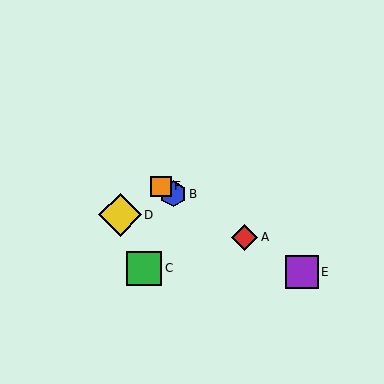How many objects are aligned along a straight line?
4 objects (A, B, E, F) are aligned along a straight line.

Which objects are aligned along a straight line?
Objects A, B, E, F are aligned along a straight line.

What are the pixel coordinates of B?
Object B is at (173, 194).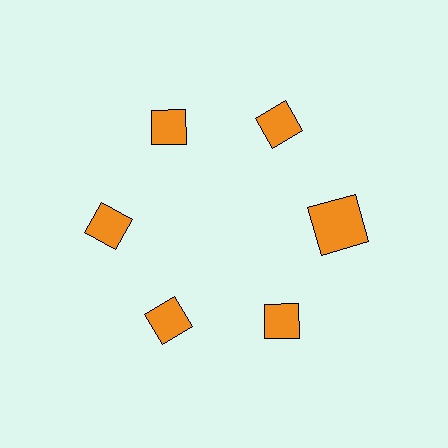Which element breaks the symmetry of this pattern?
The orange square at roughly the 3 o'clock position breaks the symmetry. All other shapes are orange diamonds.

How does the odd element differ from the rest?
It has a different shape: square instead of diamond.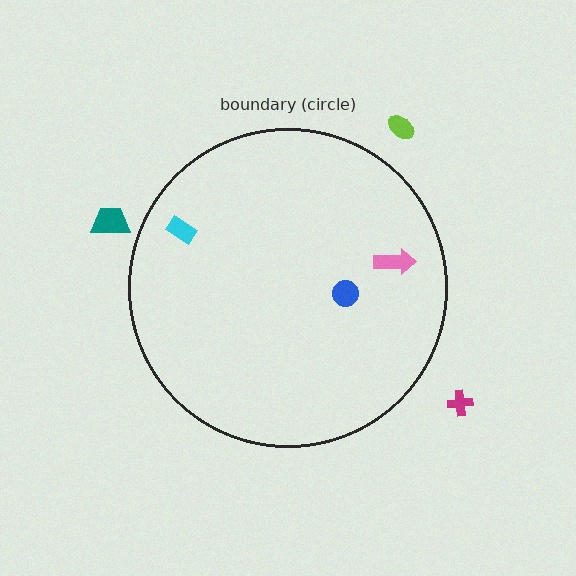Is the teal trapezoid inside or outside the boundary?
Outside.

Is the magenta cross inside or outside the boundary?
Outside.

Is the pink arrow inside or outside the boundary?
Inside.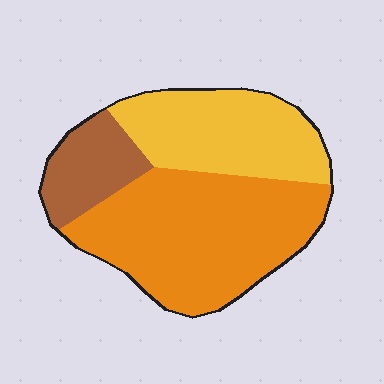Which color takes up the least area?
Brown, at roughly 15%.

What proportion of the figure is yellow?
Yellow covers roughly 30% of the figure.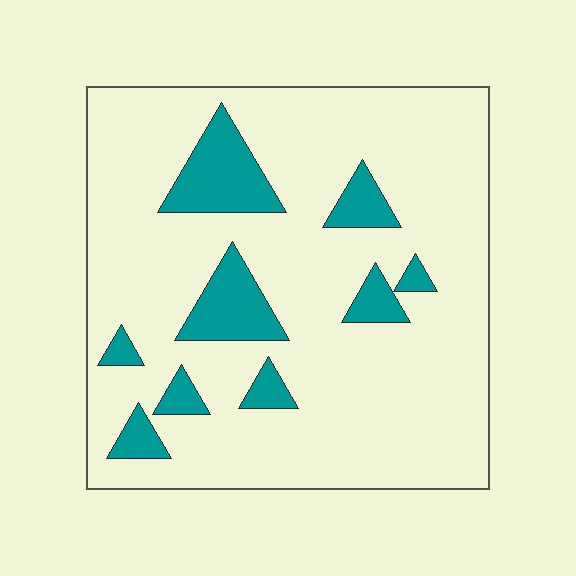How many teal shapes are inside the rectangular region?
9.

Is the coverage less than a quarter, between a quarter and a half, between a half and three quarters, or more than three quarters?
Less than a quarter.